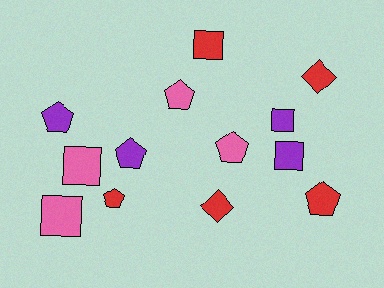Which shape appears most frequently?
Pentagon, with 6 objects.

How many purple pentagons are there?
There are 2 purple pentagons.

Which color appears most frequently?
Red, with 5 objects.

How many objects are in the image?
There are 13 objects.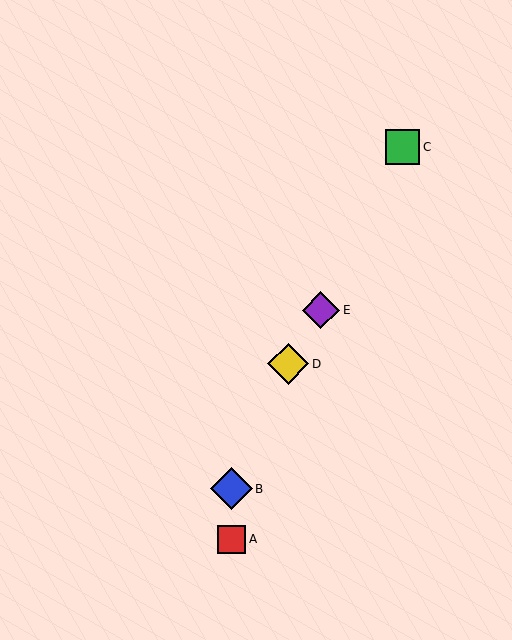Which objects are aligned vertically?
Objects A, B are aligned vertically.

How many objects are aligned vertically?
2 objects (A, B) are aligned vertically.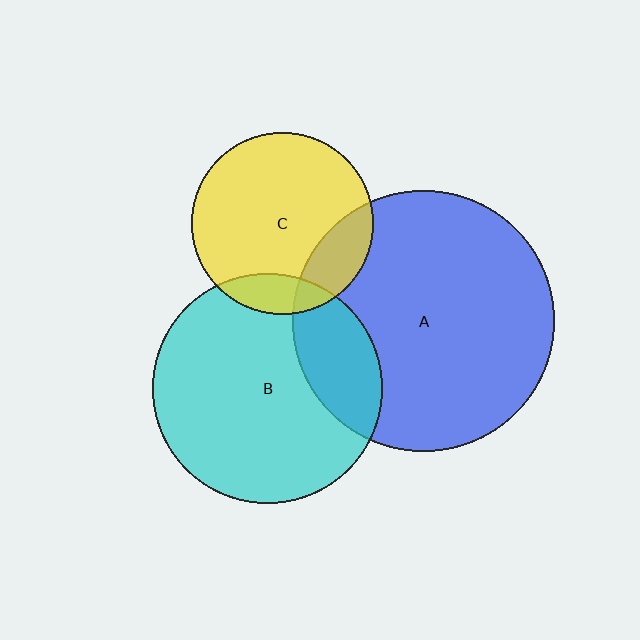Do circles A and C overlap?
Yes.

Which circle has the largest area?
Circle A (blue).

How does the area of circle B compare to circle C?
Approximately 1.6 times.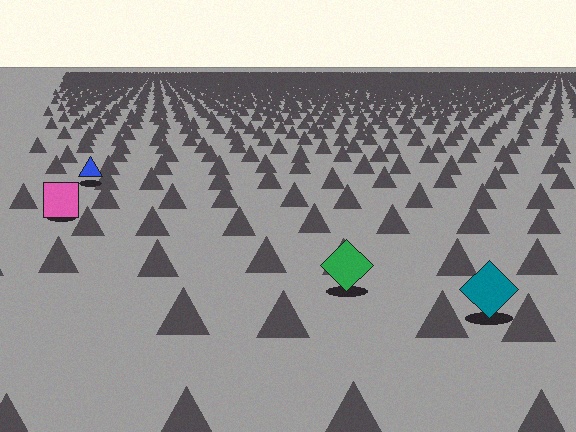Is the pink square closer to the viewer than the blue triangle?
Yes. The pink square is closer — you can tell from the texture gradient: the ground texture is coarser near it.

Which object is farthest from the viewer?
The blue triangle is farthest from the viewer. It appears smaller and the ground texture around it is denser.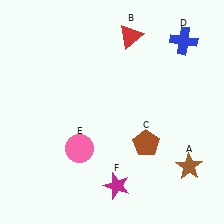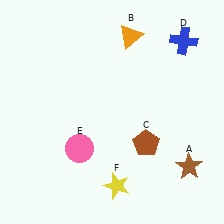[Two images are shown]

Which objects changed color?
B changed from red to orange. F changed from magenta to yellow.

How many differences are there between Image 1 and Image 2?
There are 2 differences between the two images.